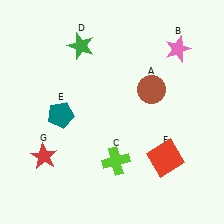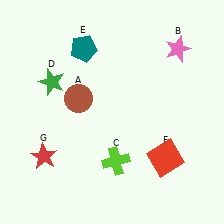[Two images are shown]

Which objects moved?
The objects that moved are: the brown circle (A), the green star (D), the teal pentagon (E).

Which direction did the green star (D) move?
The green star (D) moved down.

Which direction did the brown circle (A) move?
The brown circle (A) moved left.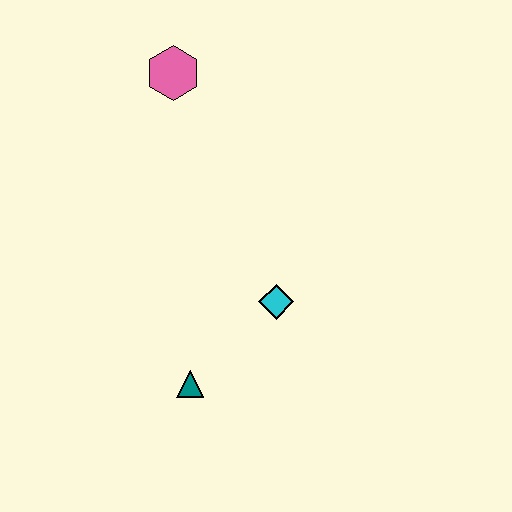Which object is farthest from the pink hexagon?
The teal triangle is farthest from the pink hexagon.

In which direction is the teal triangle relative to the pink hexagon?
The teal triangle is below the pink hexagon.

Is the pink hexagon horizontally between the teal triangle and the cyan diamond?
No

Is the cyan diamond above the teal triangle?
Yes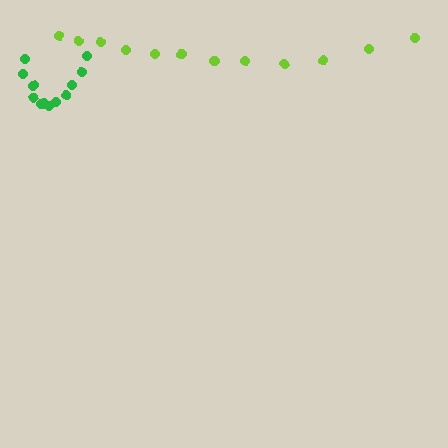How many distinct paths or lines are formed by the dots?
There are 2 distinct paths.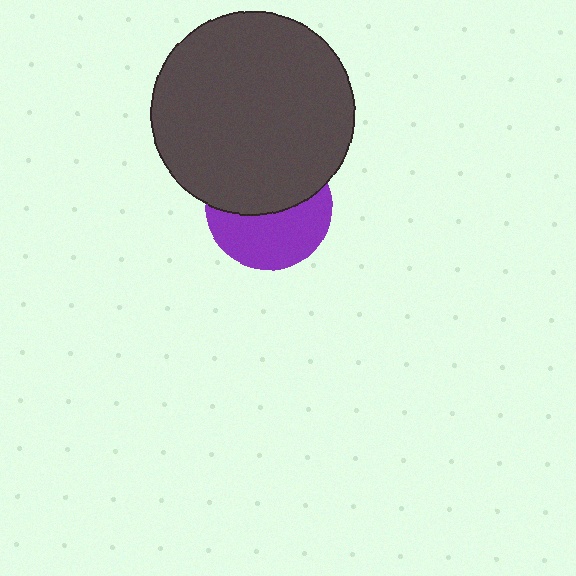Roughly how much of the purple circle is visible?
About half of it is visible (roughly 49%).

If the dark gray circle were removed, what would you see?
You would see the complete purple circle.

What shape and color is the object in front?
The object in front is a dark gray circle.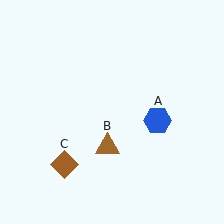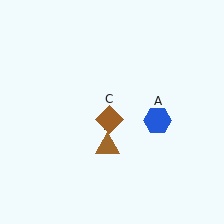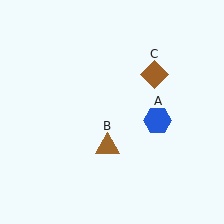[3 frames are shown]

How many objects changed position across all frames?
1 object changed position: brown diamond (object C).